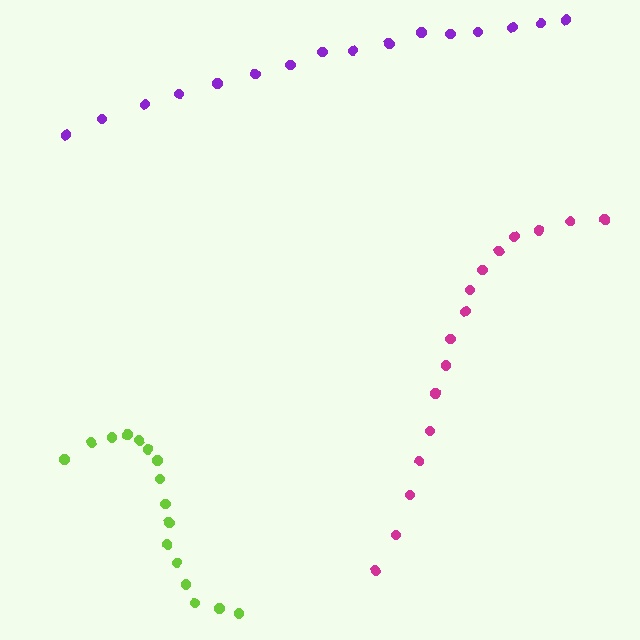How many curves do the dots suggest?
There are 3 distinct paths.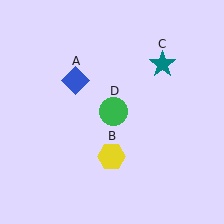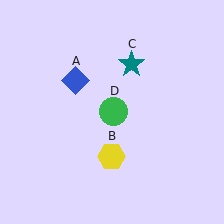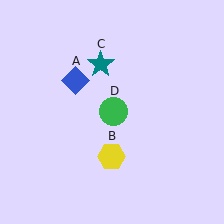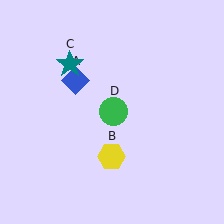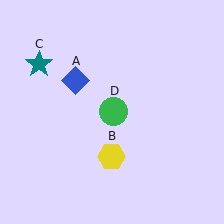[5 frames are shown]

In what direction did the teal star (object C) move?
The teal star (object C) moved left.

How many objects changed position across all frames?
1 object changed position: teal star (object C).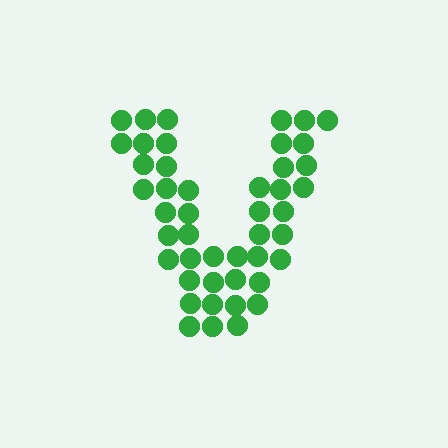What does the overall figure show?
The overall figure shows the letter V.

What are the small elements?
The small elements are circles.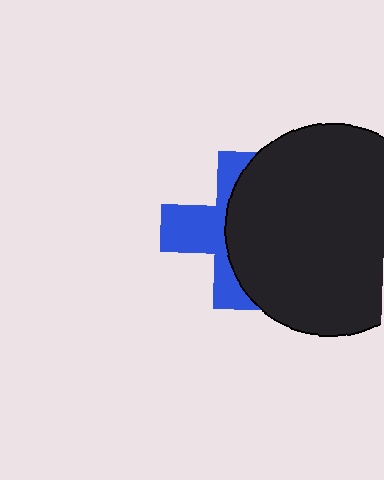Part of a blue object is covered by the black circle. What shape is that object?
It is a cross.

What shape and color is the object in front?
The object in front is a black circle.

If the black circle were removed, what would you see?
You would see the complete blue cross.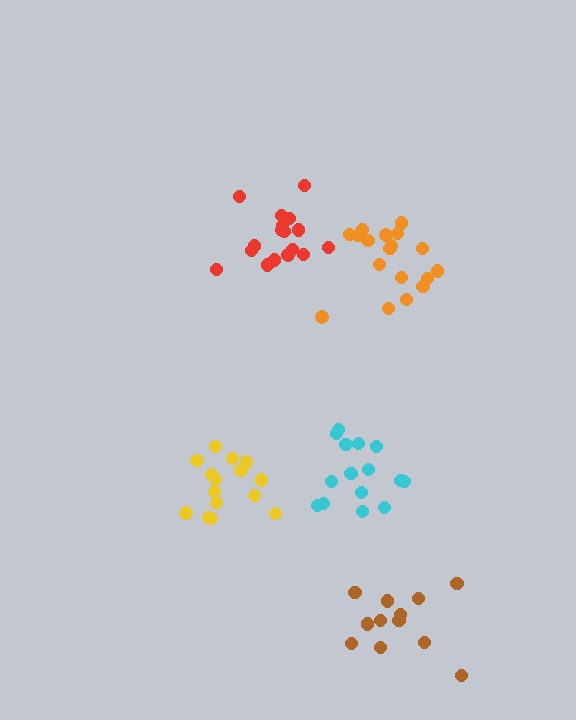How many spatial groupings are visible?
There are 5 spatial groupings.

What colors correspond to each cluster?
The clusters are colored: cyan, yellow, red, brown, orange.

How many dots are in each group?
Group 1: 15 dots, Group 2: 15 dots, Group 3: 17 dots, Group 4: 12 dots, Group 5: 18 dots (77 total).